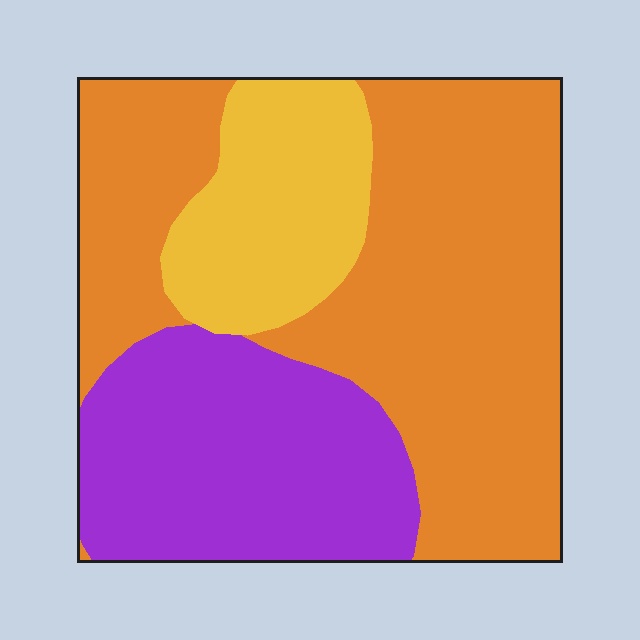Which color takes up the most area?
Orange, at roughly 55%.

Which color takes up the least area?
Yellow, at roughly 15%.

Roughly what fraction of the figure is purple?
Purple covers roughly 30% of the figure.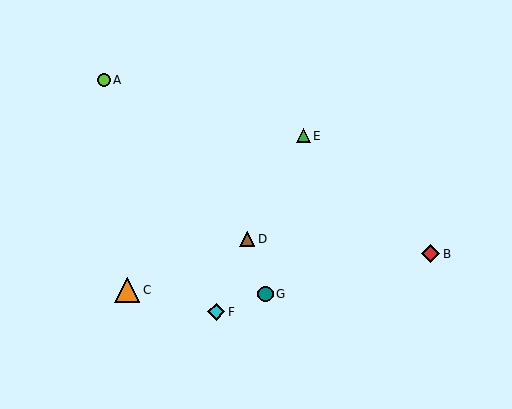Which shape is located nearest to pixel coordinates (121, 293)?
The orange triangle (labeled C) at (127, 290) is nearest to that location.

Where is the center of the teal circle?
The center of the teal circle is at (266, 294).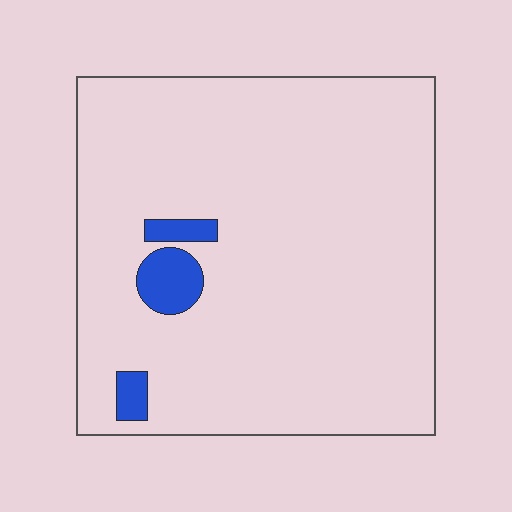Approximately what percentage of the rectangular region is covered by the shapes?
Approximately 5%.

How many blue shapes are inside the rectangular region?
3.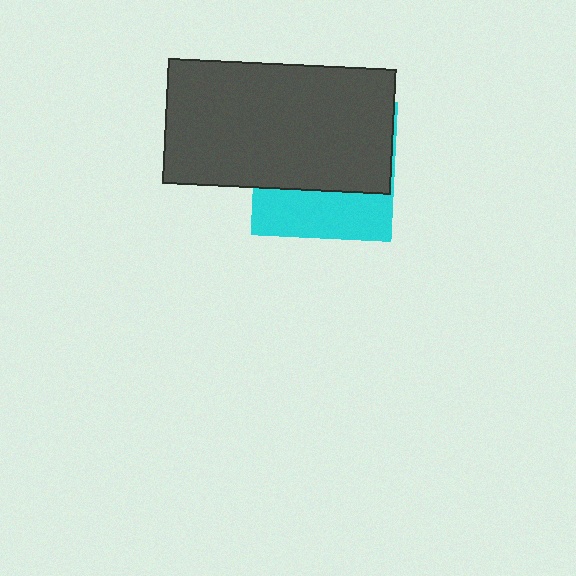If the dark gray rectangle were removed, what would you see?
You would see the complete cyan square.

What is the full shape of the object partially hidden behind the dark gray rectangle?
The partially hidden object is a cyan square.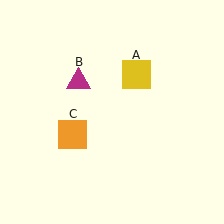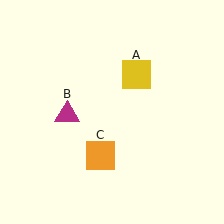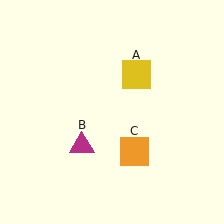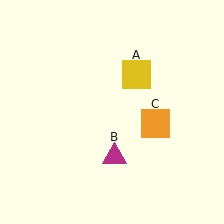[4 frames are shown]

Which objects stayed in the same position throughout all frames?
Yellow square (object A) remained stationary.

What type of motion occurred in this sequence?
The magenta triangle (object B), orange square (object C) rotated counterclockwise around the center of the scene.